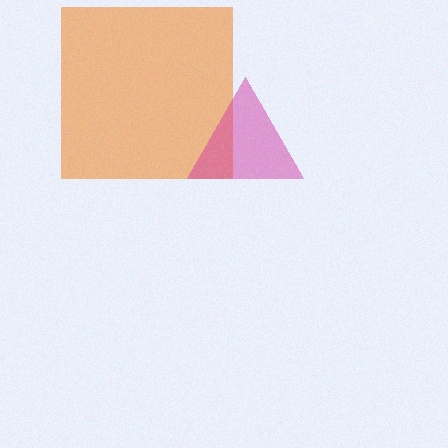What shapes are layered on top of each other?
The layered shapes are: an orange square, a magenta triangle.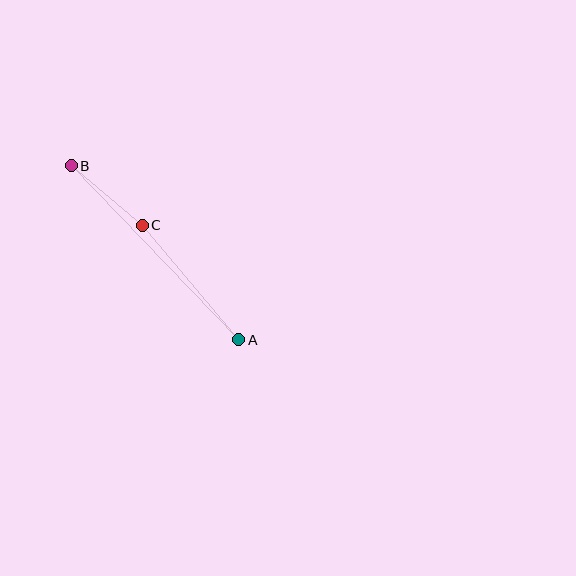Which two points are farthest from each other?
Points A and B are farthest from each other.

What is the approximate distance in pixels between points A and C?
The distance between A and C is approximately 150 pixels.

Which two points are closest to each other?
Points B and C are closest to each other.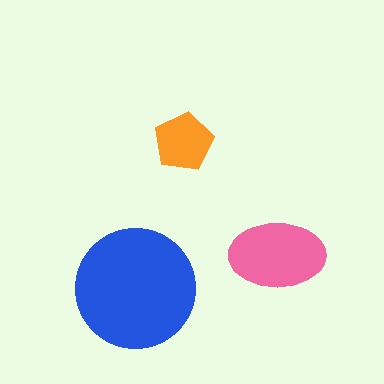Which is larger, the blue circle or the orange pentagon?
The blue circle.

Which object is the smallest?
The orange pentagon.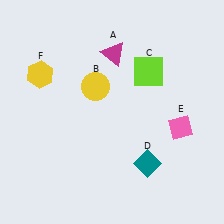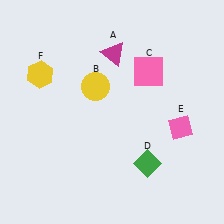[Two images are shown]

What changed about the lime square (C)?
In Image 1, C is lime. In Image 2, it changed to pink.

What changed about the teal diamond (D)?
In Image 1, D is teal. In Image 2, it changed to green.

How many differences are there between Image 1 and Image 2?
There are 2 differences between the two images.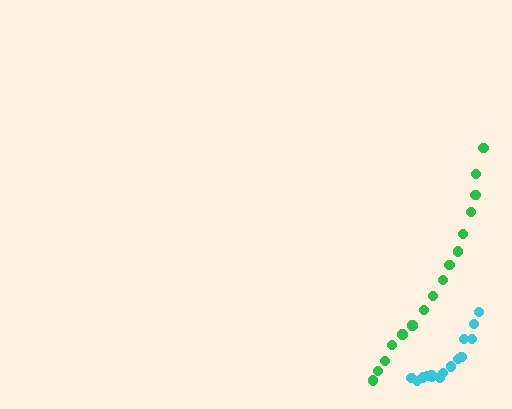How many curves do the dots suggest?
There are 2 distinct paths.